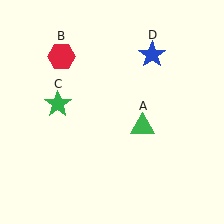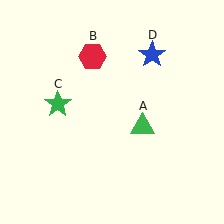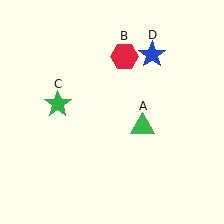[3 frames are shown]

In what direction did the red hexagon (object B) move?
The red hexagon (object B) moved right.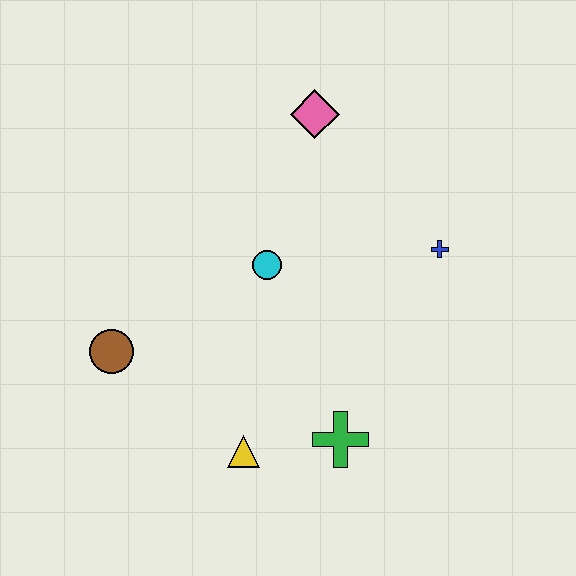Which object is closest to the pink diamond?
The cyan circle is closest to the pink diamond.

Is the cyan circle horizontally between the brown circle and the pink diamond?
Yes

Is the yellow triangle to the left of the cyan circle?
Yes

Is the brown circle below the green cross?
No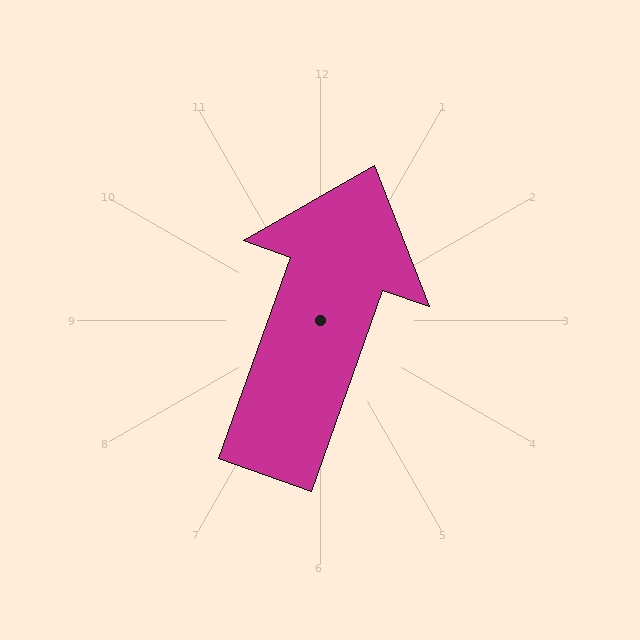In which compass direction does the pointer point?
North.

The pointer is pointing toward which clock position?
Roughly 1 o'clock.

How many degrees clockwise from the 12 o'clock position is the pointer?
Approximately 19 degrees.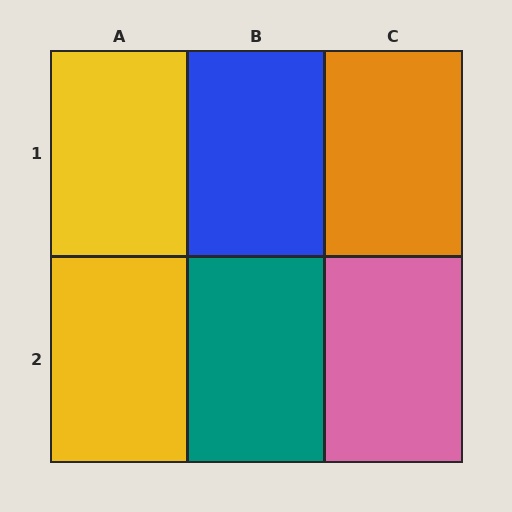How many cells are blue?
1 cell is blue.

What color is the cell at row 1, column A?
Yellow.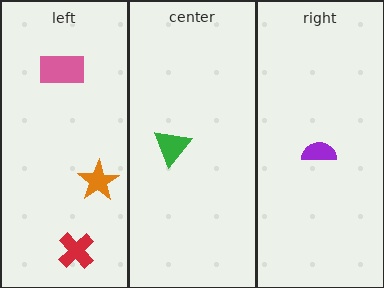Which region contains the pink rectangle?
The left region.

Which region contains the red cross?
The left region.